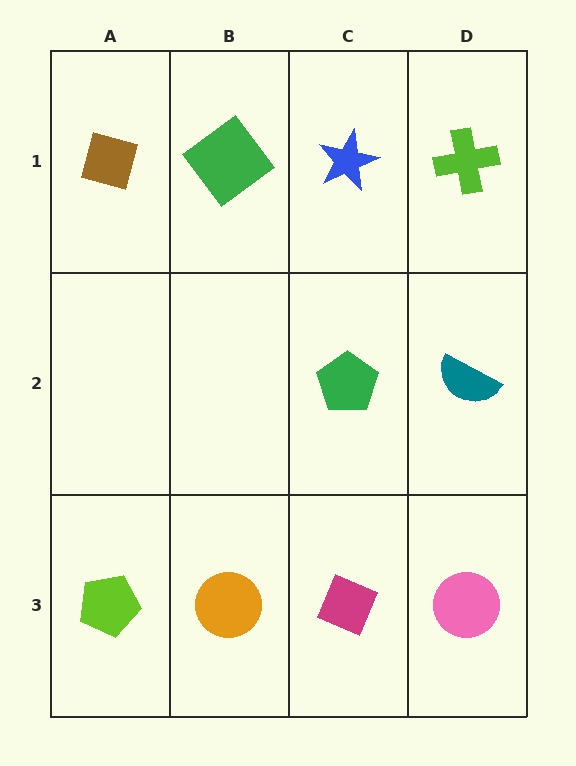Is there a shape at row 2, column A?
No, that cell is empty.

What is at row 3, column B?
An orange circle.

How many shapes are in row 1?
4 shapes.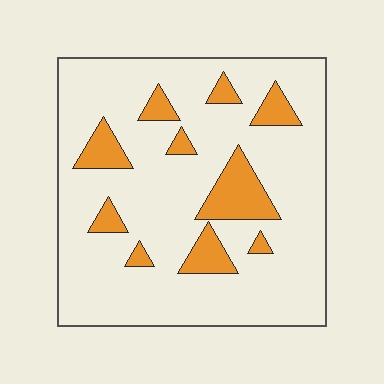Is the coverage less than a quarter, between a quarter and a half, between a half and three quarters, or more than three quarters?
Less than a quarter.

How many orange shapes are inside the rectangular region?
10.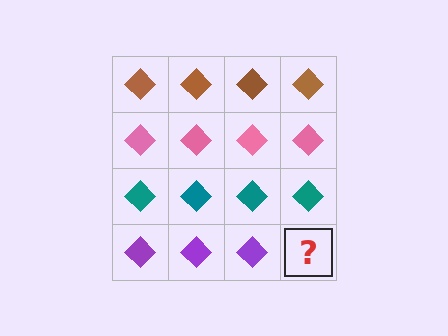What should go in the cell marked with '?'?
The missing cell should contain a purple diamond.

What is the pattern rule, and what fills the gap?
The rule is that each row has a consistent color. The gap should be filled with a purple diamond.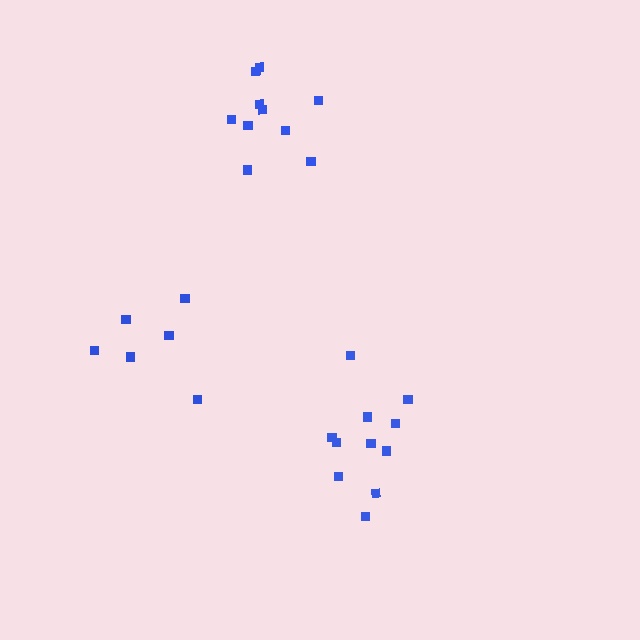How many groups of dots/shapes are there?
There are 3 groups.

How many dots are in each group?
Group 1: 6 dots, Group 2: 11 dots, Group 3: 10 dots (27 total).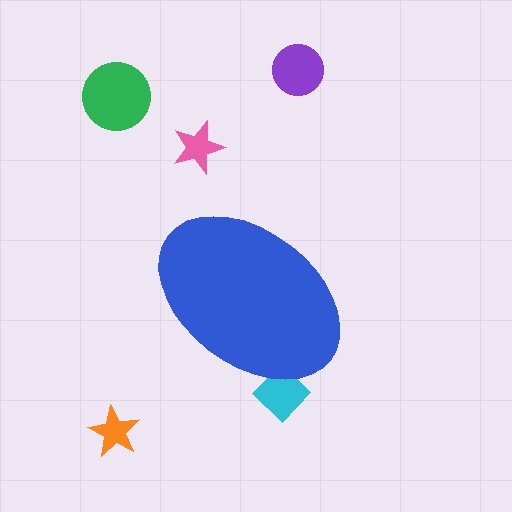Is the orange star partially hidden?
No, the orange star is fully visible.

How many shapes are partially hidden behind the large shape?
1 shape is partially hidden.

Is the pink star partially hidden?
No, the pink star is fully visible.